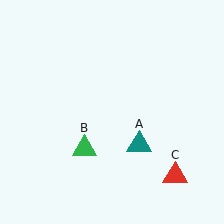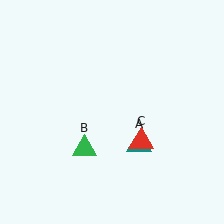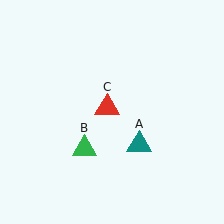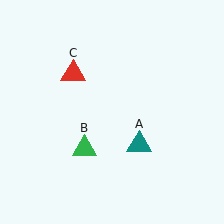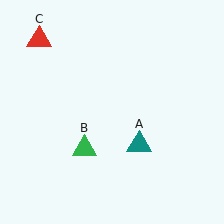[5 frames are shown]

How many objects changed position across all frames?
1 object changed position: red triangle (object C).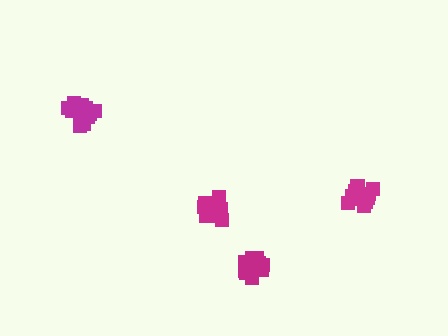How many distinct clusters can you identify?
There are 4 distinct clusters.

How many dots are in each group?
Group 1: 12 dots, Group 2: 15 dots, Group 3: 16 dots, Group 4: 13 dots (56 total).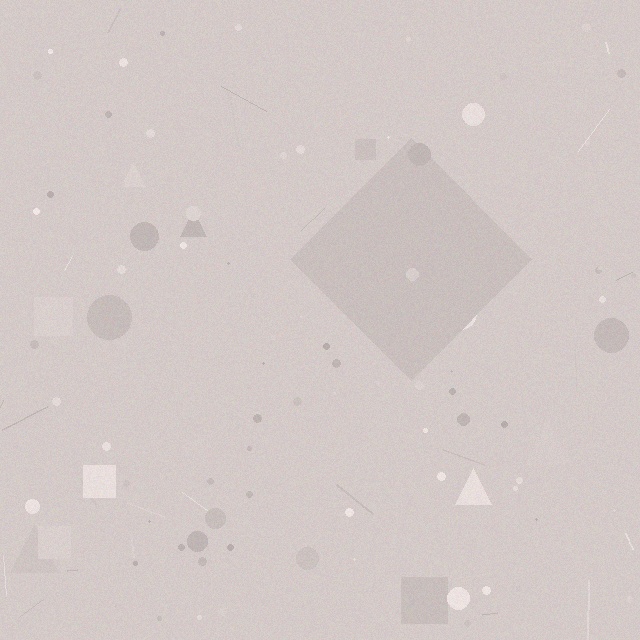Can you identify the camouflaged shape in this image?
The camouflaged shape is a diamond.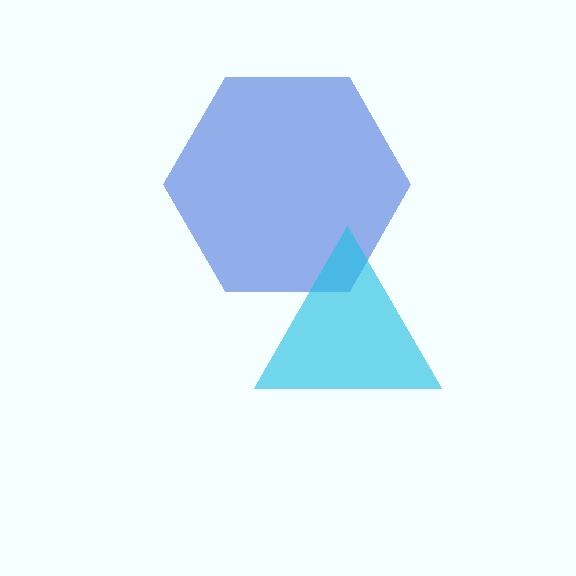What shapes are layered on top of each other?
The layered shapes are: a blue hexagon, a cyan triangle.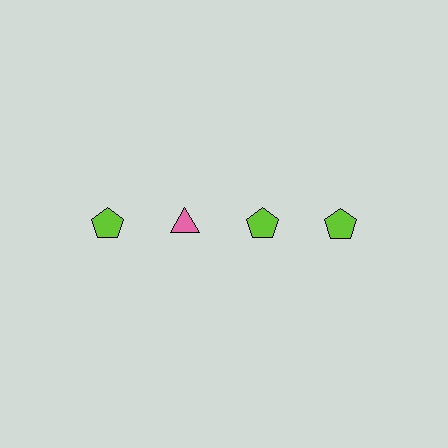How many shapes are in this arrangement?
There are 4 shapes arranged in a grid pattern.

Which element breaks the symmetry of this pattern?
The pink triangle in the top row, second from left column breaks the symmetry. All other shapes are lime pentagons.